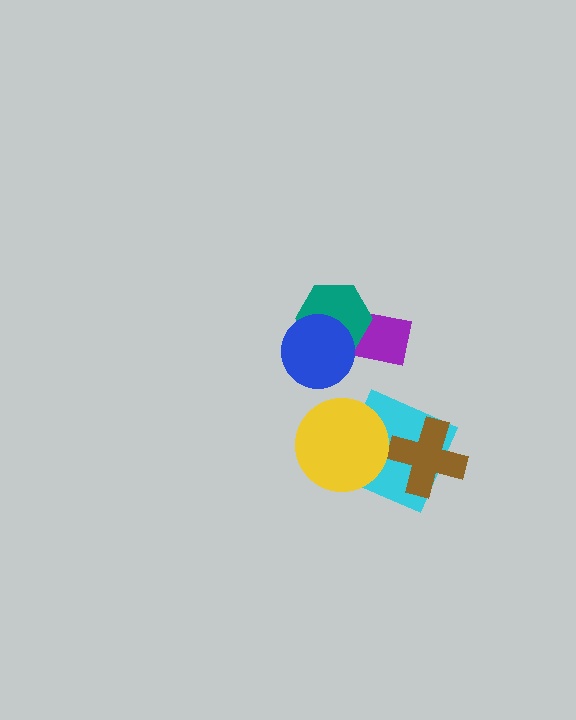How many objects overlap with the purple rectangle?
2 objects overlap with the purple rectangle.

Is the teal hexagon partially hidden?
Yes, it is partially covered by another shape.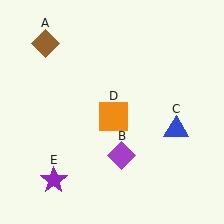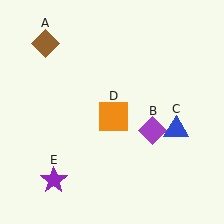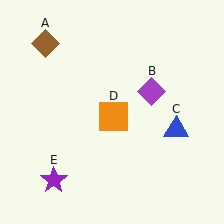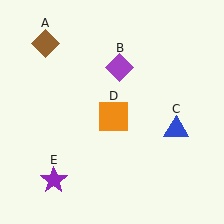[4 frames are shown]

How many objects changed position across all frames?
1 object changed position: purple diamond (object B).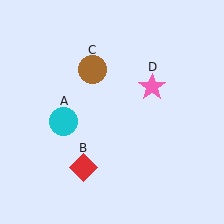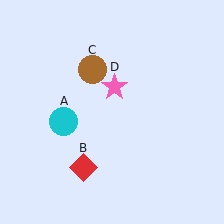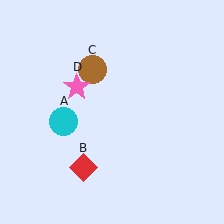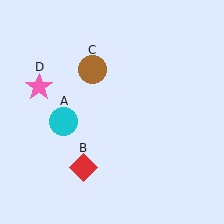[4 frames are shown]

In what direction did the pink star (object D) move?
The pink star (object D) moved left.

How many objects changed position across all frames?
1 object changed position: pink star (object D).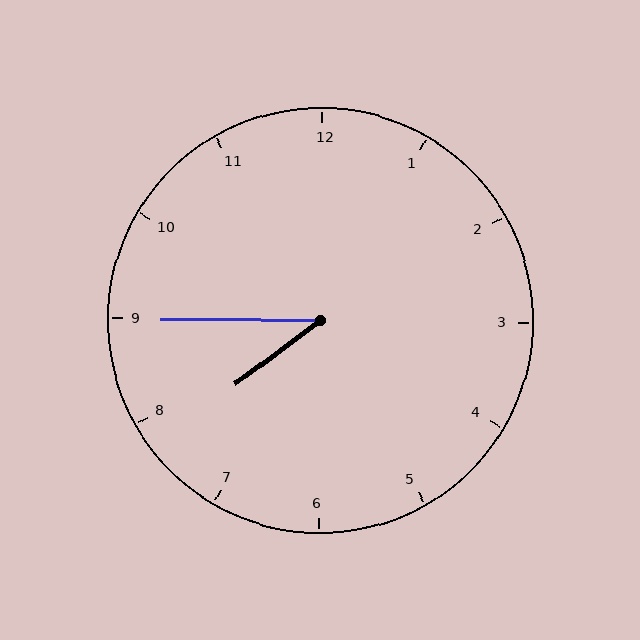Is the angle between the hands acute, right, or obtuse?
It is acute.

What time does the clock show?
7:45.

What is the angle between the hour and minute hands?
Approximately 38 degrees.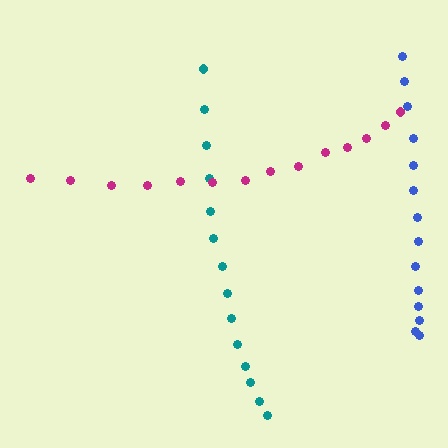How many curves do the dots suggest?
There are 3 distinct paths.